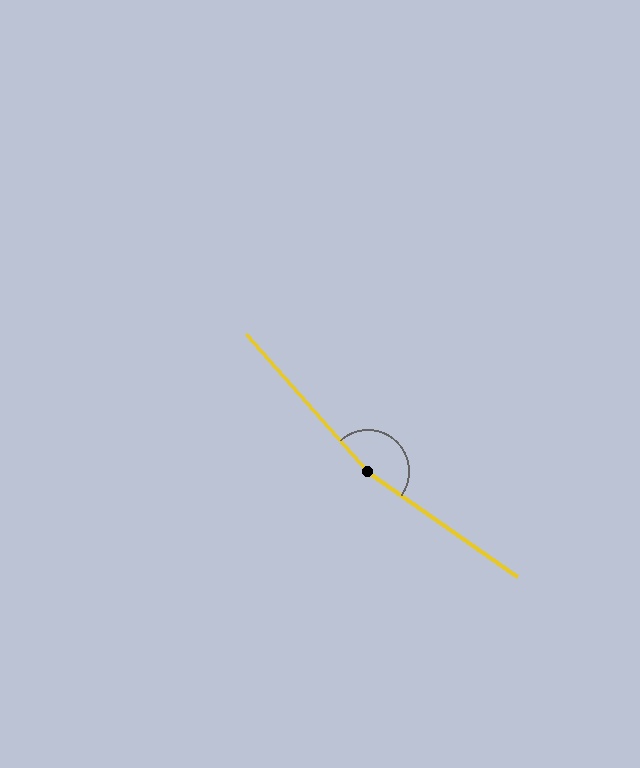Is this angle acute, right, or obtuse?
It is obtuse.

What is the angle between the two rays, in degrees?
Approximately 167 degrees.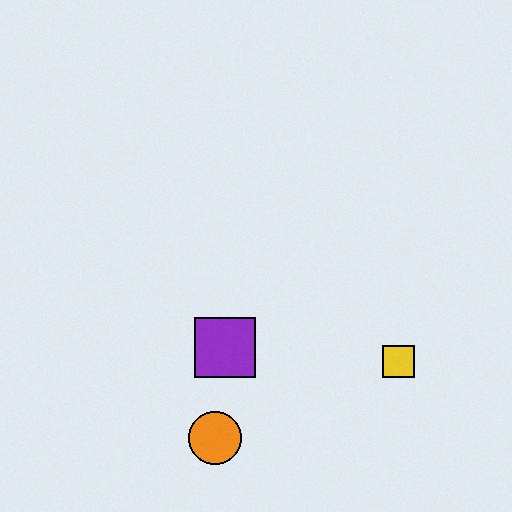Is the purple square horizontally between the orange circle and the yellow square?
Yes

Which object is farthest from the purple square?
The yellow square is farthest from the purple square.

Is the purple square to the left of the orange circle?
No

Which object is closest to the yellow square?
The purple square is closest to the yellow square.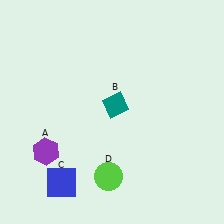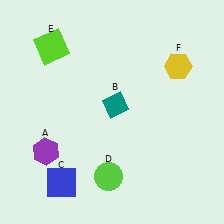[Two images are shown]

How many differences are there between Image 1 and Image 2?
There are 2 differences between the two images.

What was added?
A lime square (E), a yellow hexagon (F) were added in Image 2.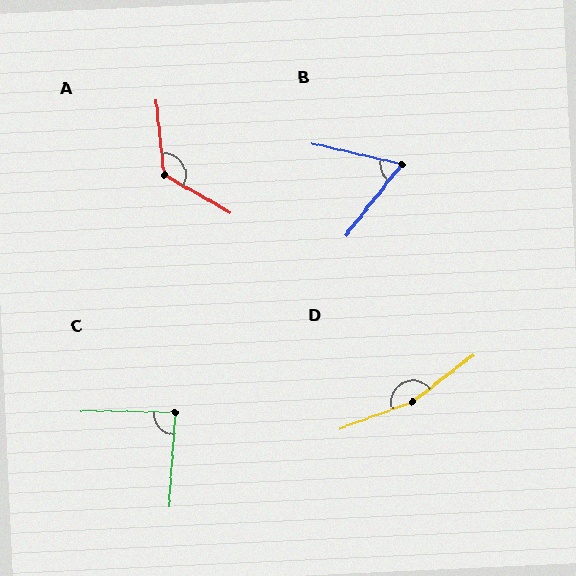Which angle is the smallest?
B, at approximately 65 degrees.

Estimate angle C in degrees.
Approximately 87 degrees.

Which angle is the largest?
D, at approximately 162 degrees.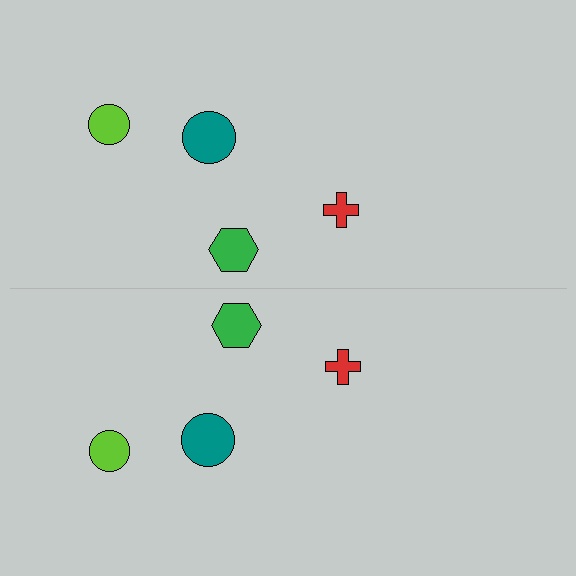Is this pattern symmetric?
Yes, this pattern has bilateral (reflection) symmetry.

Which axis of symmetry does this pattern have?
The pattern has a horizontal axis of symmetry running through the center of the image.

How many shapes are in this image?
There are 8 shapes in this image.